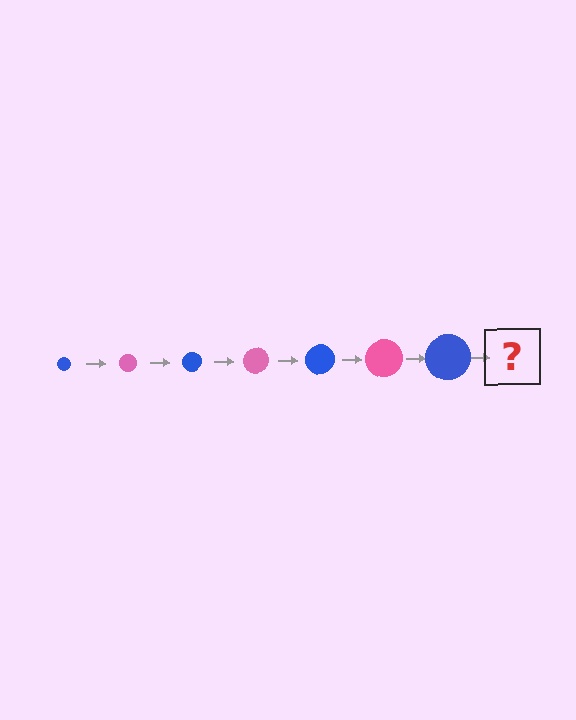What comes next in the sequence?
The next element should be a pink circle, larger than the previous one.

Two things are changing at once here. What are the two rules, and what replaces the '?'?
The two rules are that the circle grows larger each step and the color cycles through blue and pink. The '?' should be a pink circle, larger than the previous one.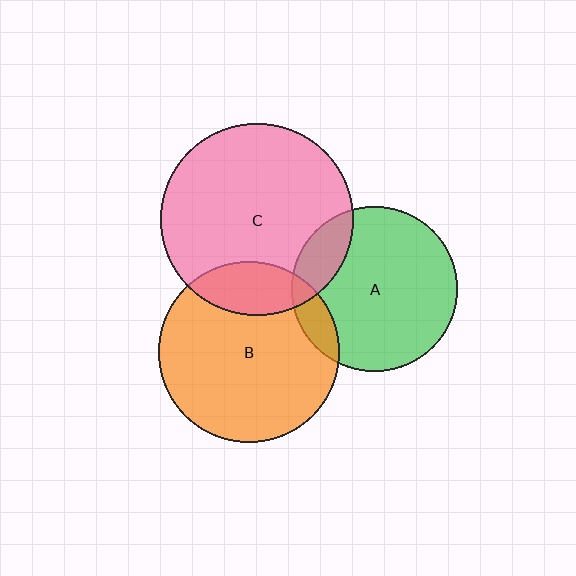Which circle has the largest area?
Circle C (pink).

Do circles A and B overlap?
Yes.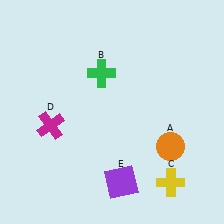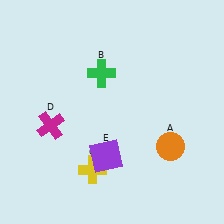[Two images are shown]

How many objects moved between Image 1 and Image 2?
2 objects moved between the two images.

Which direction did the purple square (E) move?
The purple square (E) moved up.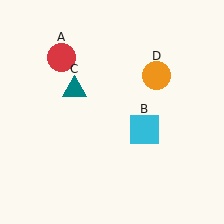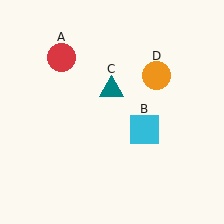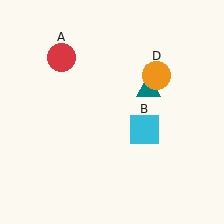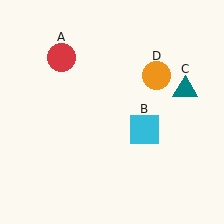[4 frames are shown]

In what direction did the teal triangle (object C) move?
The teal triangle (object C) moved right.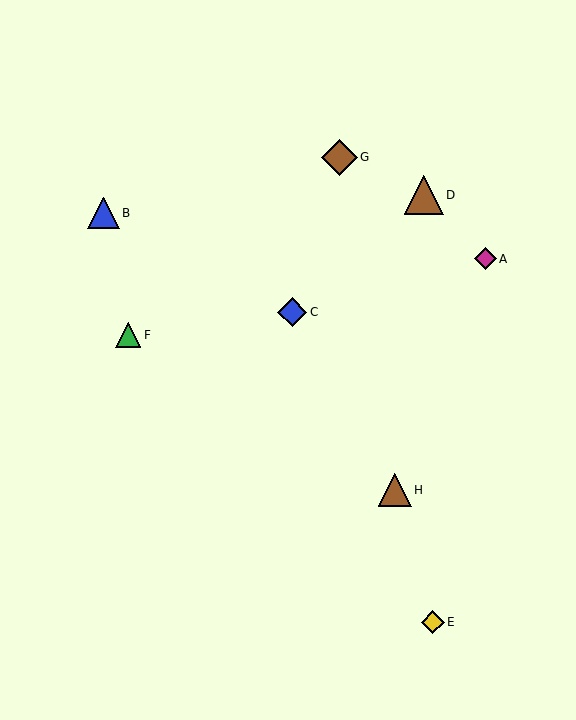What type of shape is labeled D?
Shape D is a brown triangle.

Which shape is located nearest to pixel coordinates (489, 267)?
The magenta diamond (labeled A) at (485, 259) is nearest to that location.